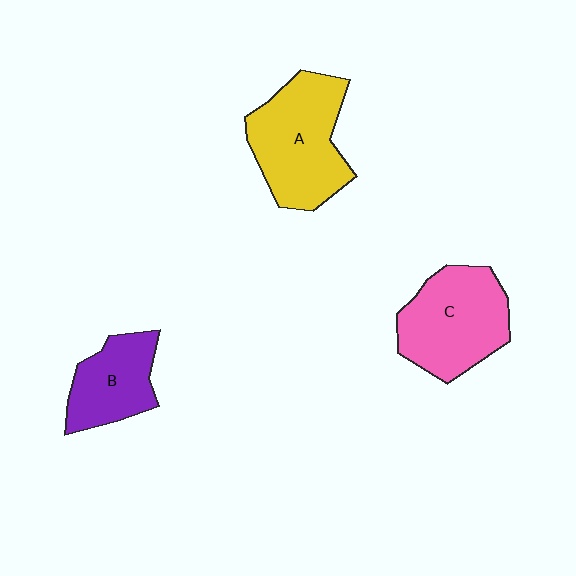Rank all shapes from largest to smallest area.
From largest to smallest: A (yellow), C (pink), B (purple).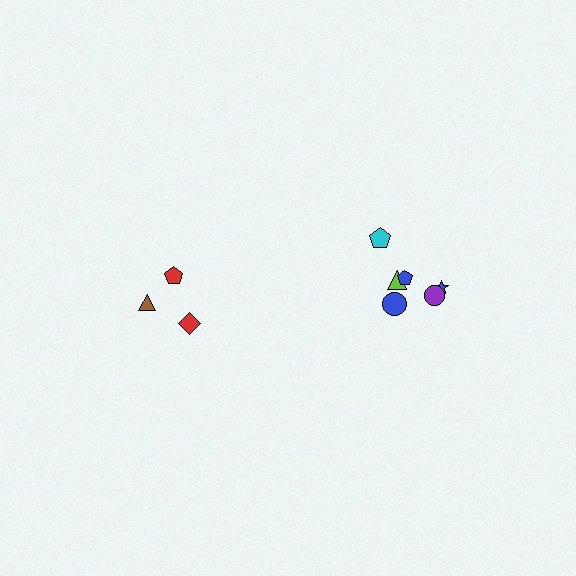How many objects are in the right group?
There are 6 objects.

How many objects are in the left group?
There are 3 objects.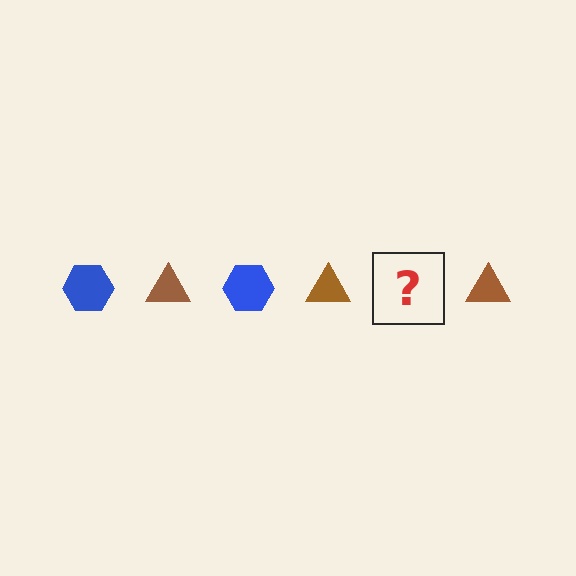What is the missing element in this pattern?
The missing element is a blue hexagon.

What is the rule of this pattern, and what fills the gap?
The rule is that the pattern alternates between blue hexagon and brown triangle. The gap should be filled with a blue hexagon.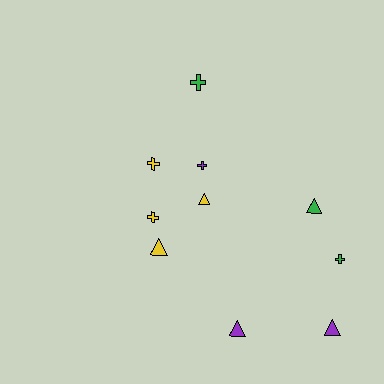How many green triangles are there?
There is 1 green triangle.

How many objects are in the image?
There are 10 objects.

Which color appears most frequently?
Yellow, with 4 objects.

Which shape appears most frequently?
Triangle, with 5 objects.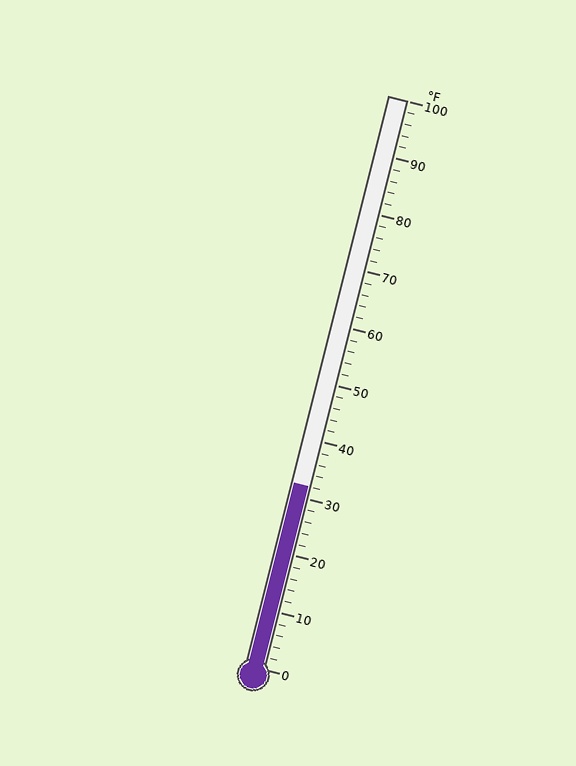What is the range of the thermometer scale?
The thermometer scale ranges from 0°F to 100°F.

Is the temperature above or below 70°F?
The temperature is below 70°F.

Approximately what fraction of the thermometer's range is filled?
The thermometer is filled to approximately 30% of its range.